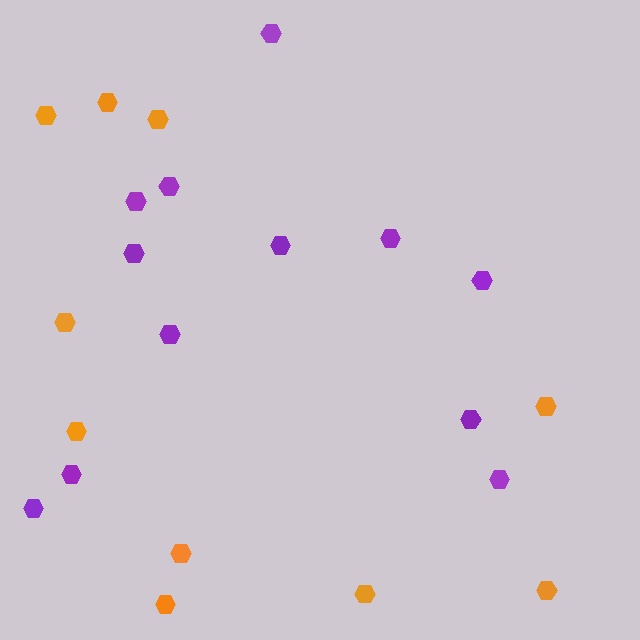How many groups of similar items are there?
There are 2 groups: one group of purple hexagons (12) and one group of orange hexagons (10).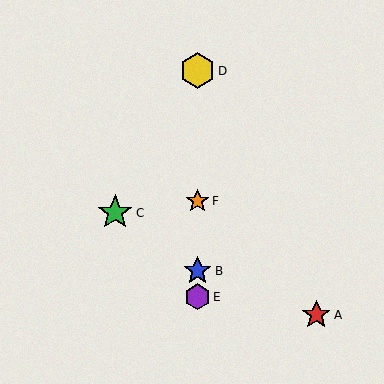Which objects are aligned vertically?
Objects B, D, E, F are aligned vertically.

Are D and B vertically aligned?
Yes, both are at x≈197.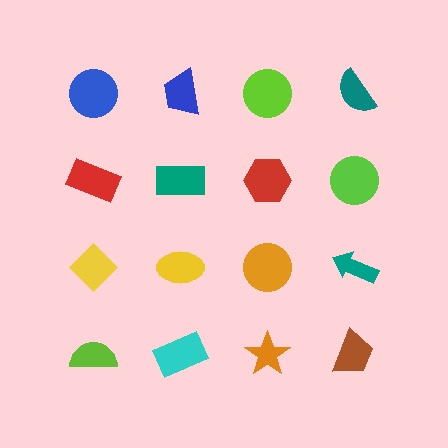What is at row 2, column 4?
A lime circle.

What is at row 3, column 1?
A yellow diamond.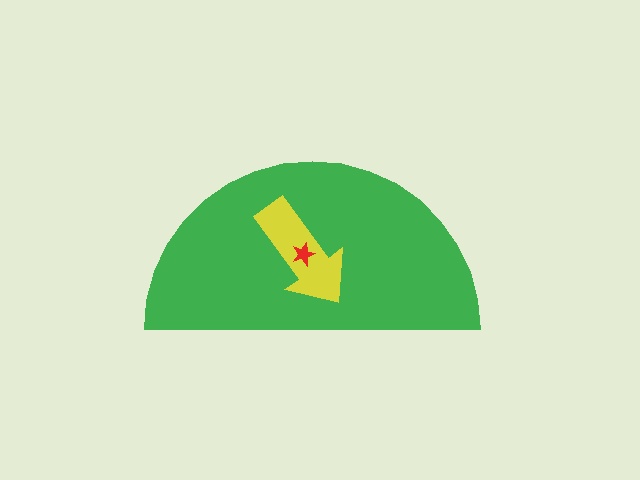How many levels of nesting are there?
3.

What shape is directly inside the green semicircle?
The yellow arrow.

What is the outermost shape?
The green semicircle.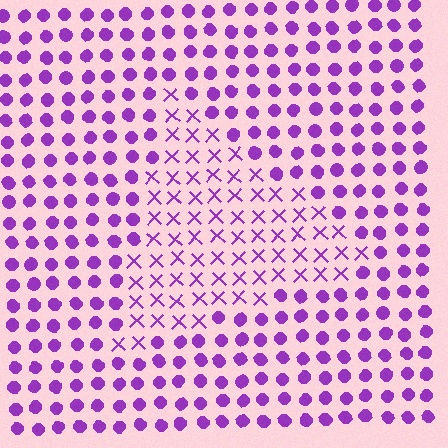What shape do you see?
I see a triangle.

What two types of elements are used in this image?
The image uses X marks inside the triangle region and circles outside it.